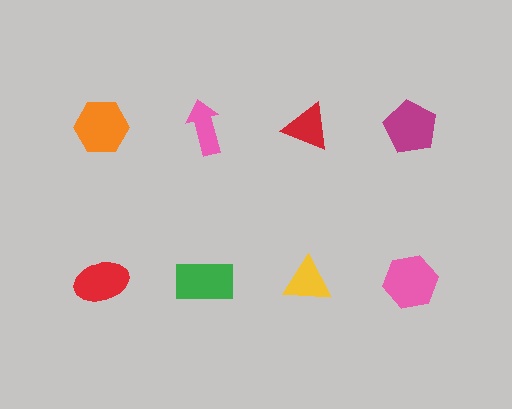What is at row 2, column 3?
A yellow triangle.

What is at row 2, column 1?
A red ellipse.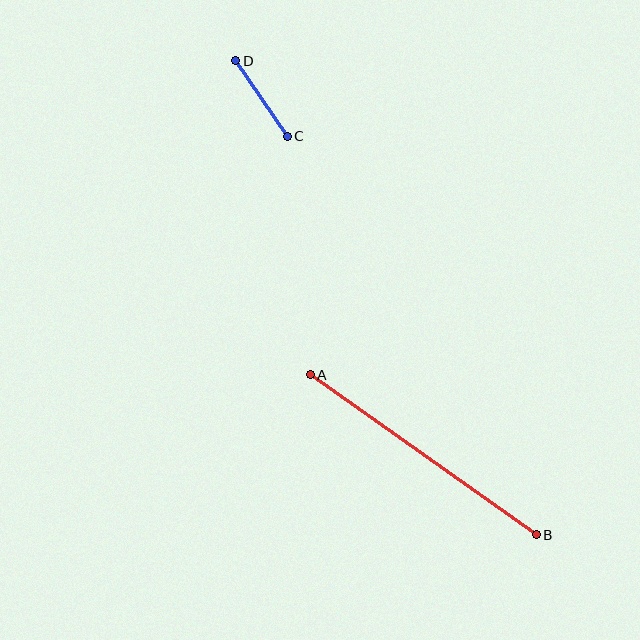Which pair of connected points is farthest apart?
Points A and B are farthest apart.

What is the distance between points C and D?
The distance is approximately 91 pixels.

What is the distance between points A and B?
The distance is approximately 277 pixels.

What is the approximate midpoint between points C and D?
The midpoint is at approximately (261, 99) pixels.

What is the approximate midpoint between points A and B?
The midpoint is at approximately (423, 455) pixels.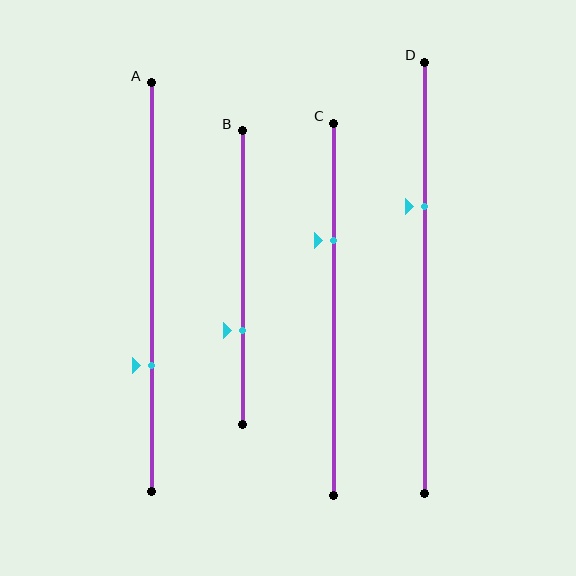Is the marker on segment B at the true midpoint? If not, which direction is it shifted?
No, the marker on segment B is shifted downward by about 18% of the segment length.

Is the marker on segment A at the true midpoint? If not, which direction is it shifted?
No, the marker on segment A is shifted downward by about 19% of the segment length.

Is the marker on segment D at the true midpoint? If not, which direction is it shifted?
No, the marker on segment D is shifted upward by about 17% of the segment length.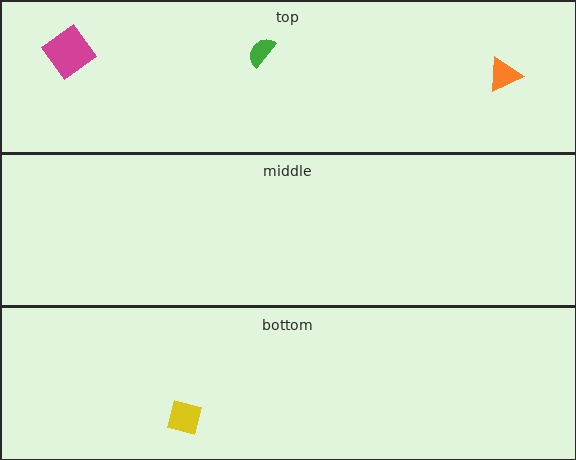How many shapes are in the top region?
3.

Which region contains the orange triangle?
The top region.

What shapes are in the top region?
The magenta diamond, the green semicircle, the orange triangle.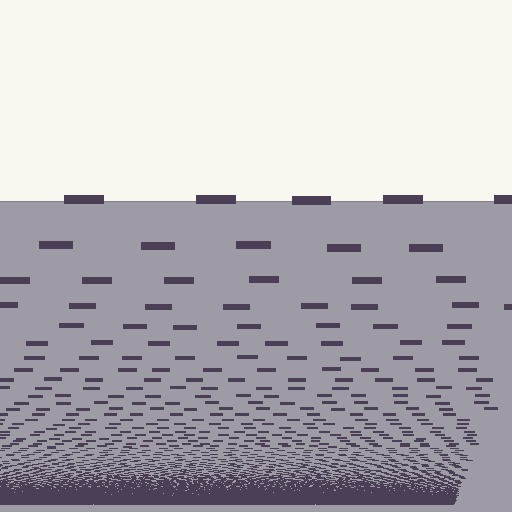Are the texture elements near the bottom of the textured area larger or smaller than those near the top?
Smaller. The gradient is inverted — elements near the bottom are smaller and denser.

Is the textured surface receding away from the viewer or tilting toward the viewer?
The surface appears to tilt toward the viewer. Texture elements get larger and sparser toward the top.